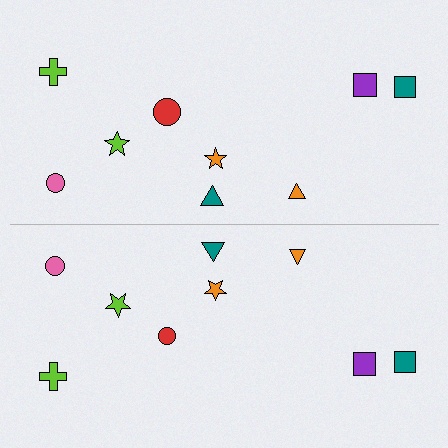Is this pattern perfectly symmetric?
No, the pattern is not perfectly symmetric. The red circle on the bottom side has a different size than its mirror counterpart.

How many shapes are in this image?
There are 18 shapes in this image.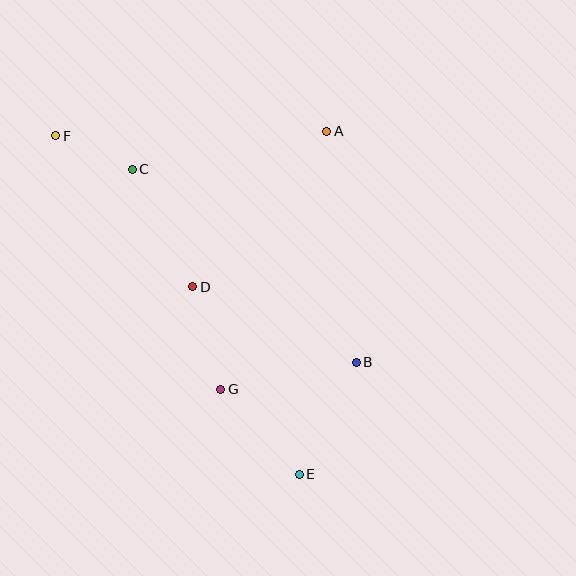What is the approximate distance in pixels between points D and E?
The distance between D and E is approximately 216 pixels.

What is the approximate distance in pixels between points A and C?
The distance between A and C is approximately 198 pixels.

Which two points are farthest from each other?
Points E and F are farthest from each other.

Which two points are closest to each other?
Points C and F are closest to each other.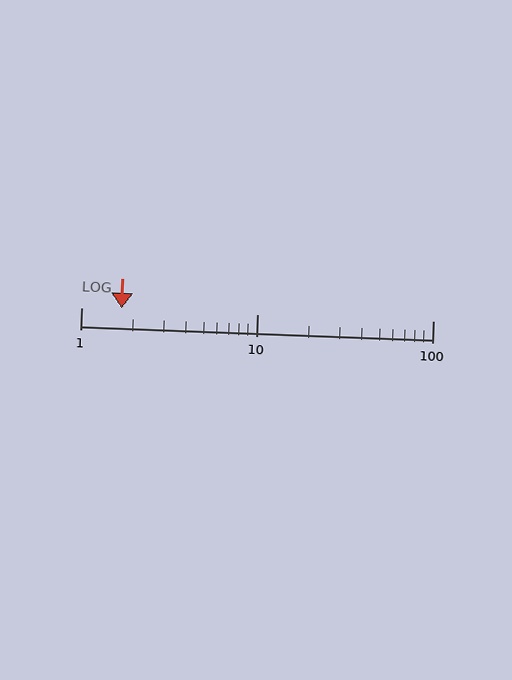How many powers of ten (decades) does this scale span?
The scale spans 2 decades, from 1 to 100.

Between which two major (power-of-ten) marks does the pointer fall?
The pointer is between 1 and 10.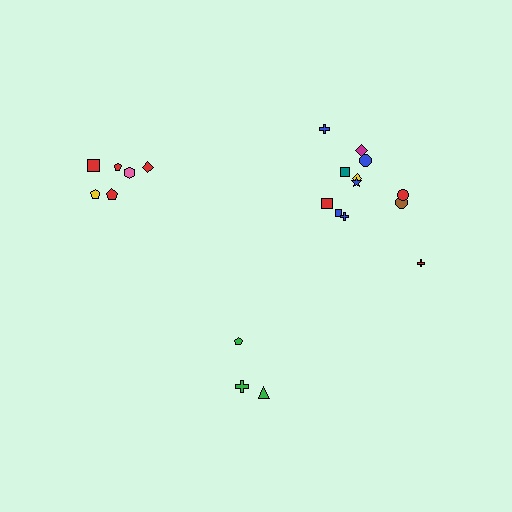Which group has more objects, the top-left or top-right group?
The top-right group.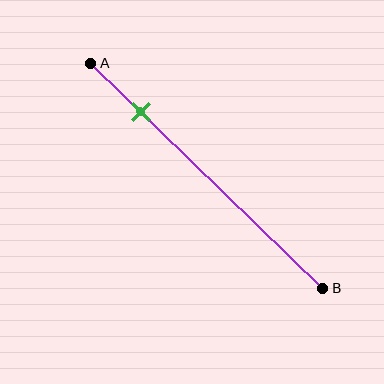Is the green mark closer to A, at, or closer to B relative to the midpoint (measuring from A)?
The green mark is closer to point A than the midpoint of segment AB.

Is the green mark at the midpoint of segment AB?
No, the mark is at about 20% from A, not at the 50% midpoint.